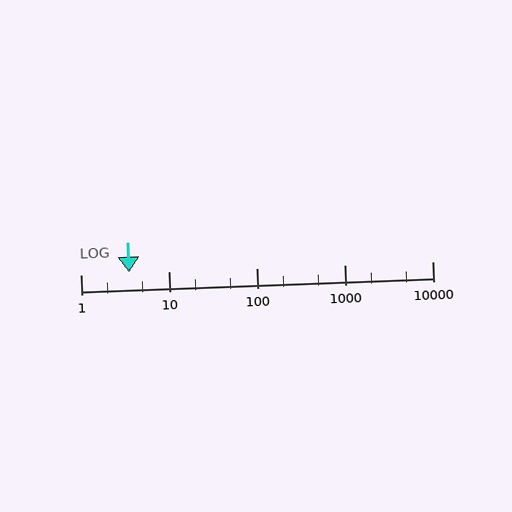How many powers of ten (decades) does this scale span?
The scale spans 4 decades, from 1 to 10000.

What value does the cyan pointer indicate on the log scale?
The pointer indicates approximately 3.6.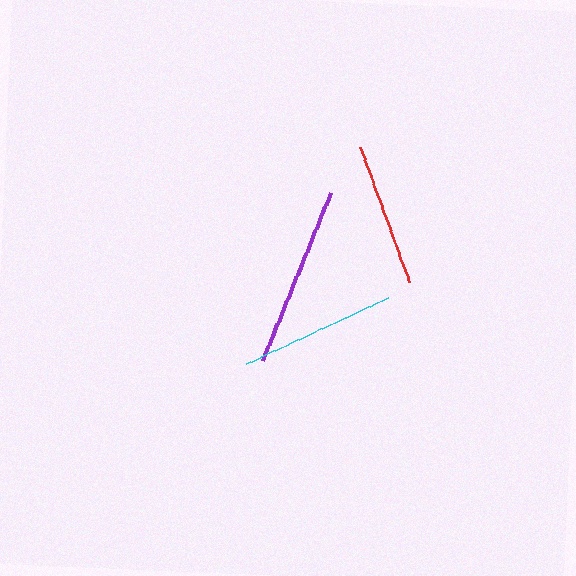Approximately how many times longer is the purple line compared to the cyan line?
The purple line is approximately 1.2 times the length of the cyan line.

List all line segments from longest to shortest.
From longest to shortest: purple, cyan, red.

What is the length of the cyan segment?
The cyan segment is approximately 156 pixels long.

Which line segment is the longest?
The purple line is the longest at approximately 182 pixels.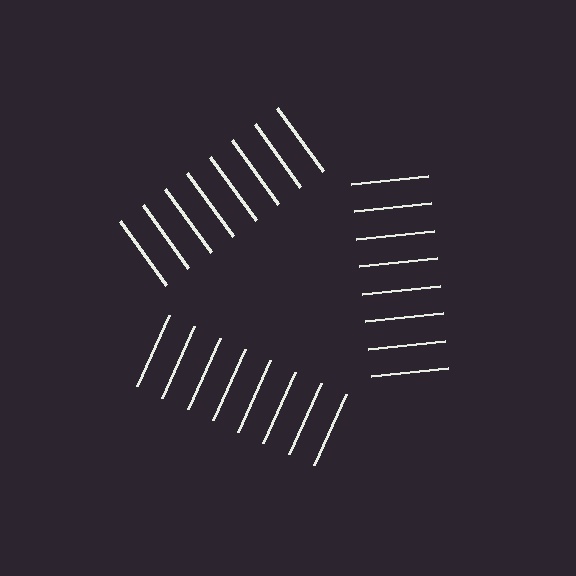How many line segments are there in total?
24 — 8 along each of the 3 edges.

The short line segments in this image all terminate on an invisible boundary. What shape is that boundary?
An illusory triangle — the line segments terminate on its edges but no continuous stroke is drawn.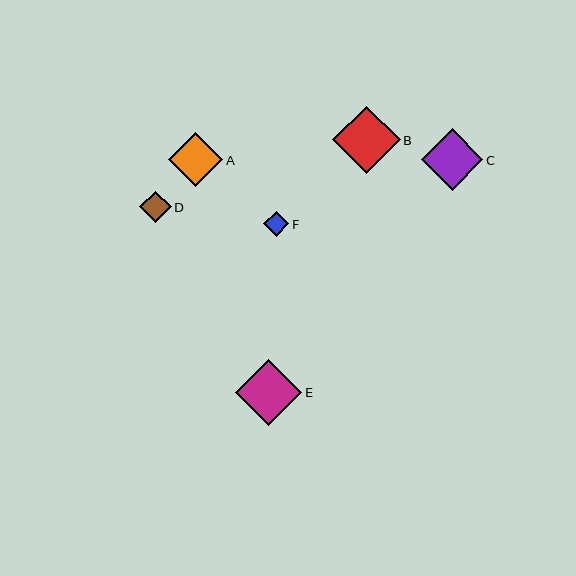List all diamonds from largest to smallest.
From largest to smallest: B, E, C, A, D, F.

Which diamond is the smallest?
Diamond F is the smallest with a size of approximately 25 pixels.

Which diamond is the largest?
Diamond B is the largest with a size of approximately 67 pixels.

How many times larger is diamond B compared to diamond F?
Diamond B is approximately 2.7 times the size of diamond F.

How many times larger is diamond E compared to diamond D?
Diamond E is approximately 2.1 times the size of diamond D.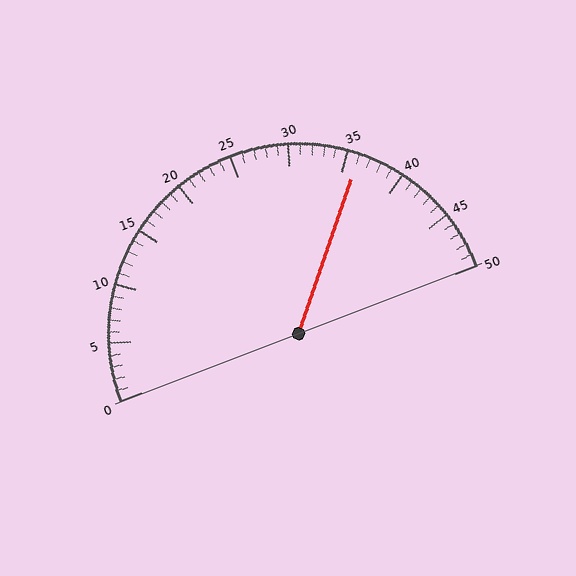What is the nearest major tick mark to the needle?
The nearest major tick mark is 35.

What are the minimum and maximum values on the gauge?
The gauge ranges from 0 to 50.